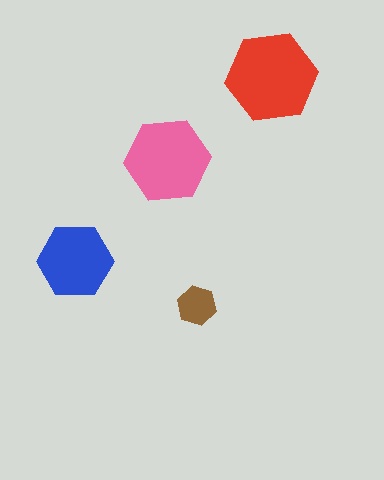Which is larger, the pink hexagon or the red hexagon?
The red one.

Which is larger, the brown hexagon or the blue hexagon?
The blue one.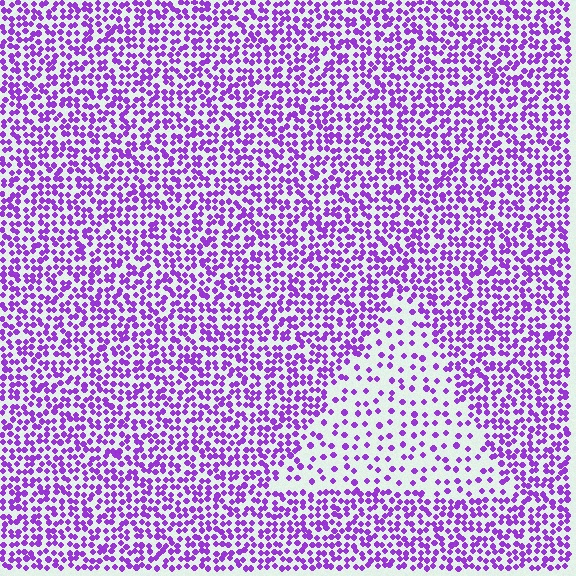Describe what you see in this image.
The image contains small purple elements arranged at two different densities. A triangle-shaped region is visible where the elements are less densely packed than the surrounding area.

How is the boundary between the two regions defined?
The boundary is defined by a change in element density (approximately 2.4x ratio). All elements are the same color, size, and shape.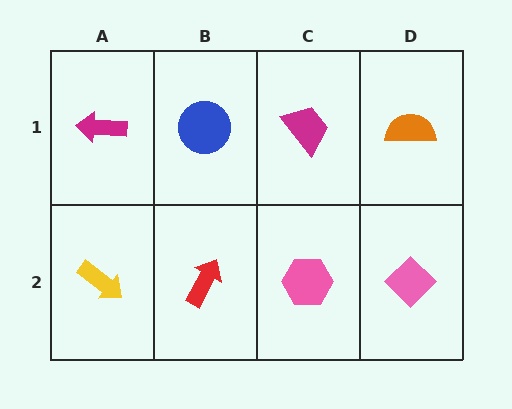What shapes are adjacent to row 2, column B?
A blue circle (row 1, column B), a yellow arrow (row 2, column A), a pink hexagon (row 2, column C).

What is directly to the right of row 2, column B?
A pink hexagon.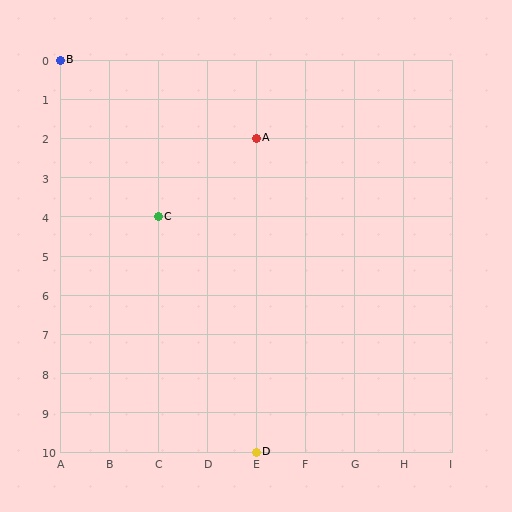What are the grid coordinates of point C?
Point C is at grid coordinates (C, 4).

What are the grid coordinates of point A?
Point A is at grid coordinates (E, 2).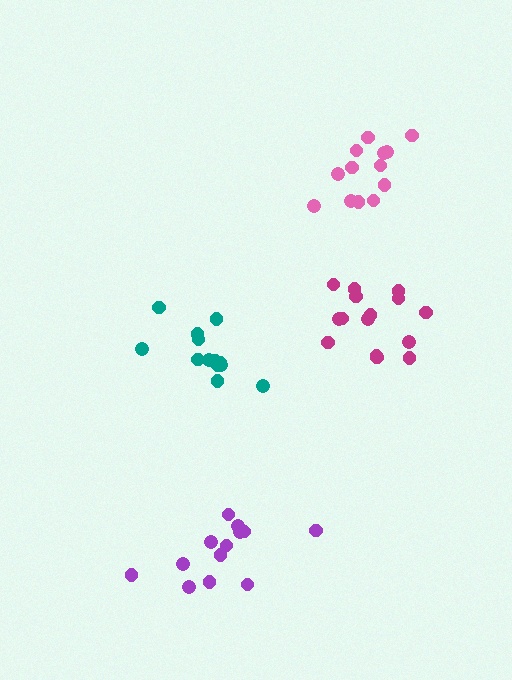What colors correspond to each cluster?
The clusters are colored: magenta, teal, purple, pink.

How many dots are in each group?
Group 1: 15 dots, Group 2: 13 dots, Group 3: 13 dots, Group 4: 13 dots (54 total).